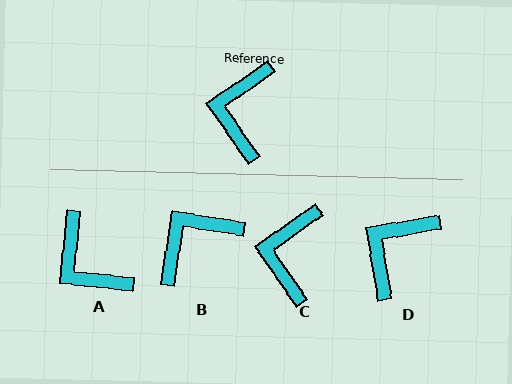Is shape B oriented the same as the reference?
No, it is off by about 44 degrees.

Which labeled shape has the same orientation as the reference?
C.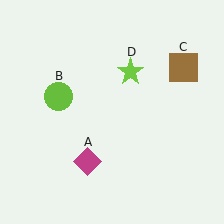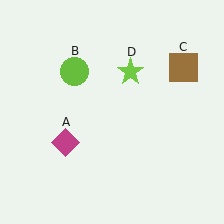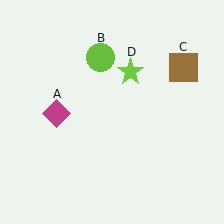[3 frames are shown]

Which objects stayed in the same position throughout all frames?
Brown square (object C) and lime star (object D) remained stationary.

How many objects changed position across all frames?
2 objects changed position: magenta diamond (object A), lime circle (object B).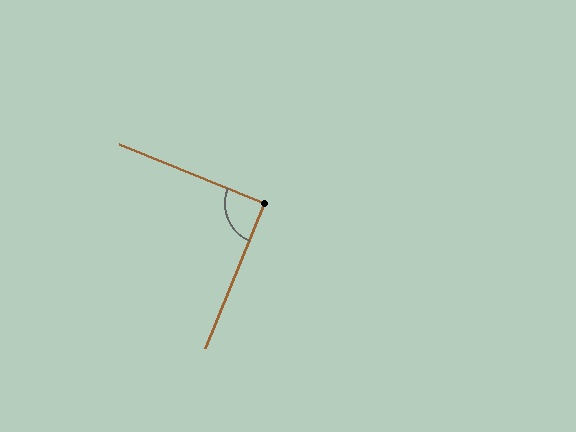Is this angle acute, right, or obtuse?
It is approximately a right angle.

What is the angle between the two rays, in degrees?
Approximately 90 degrees.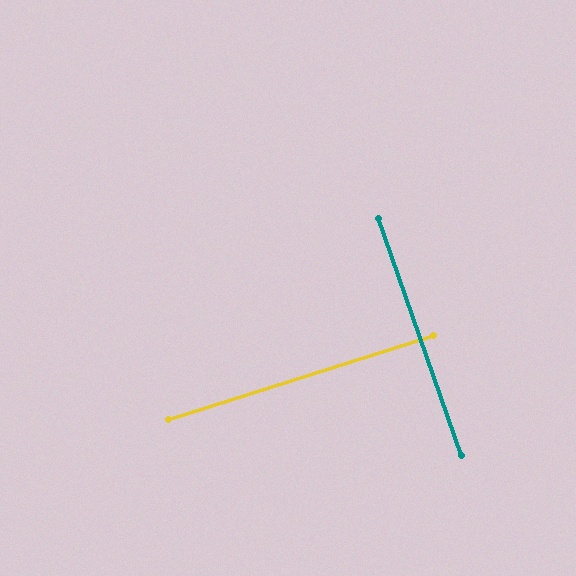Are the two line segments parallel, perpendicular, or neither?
Perpendicular — they meet at approximately 88°.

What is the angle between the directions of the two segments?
Approximately 88 degrees.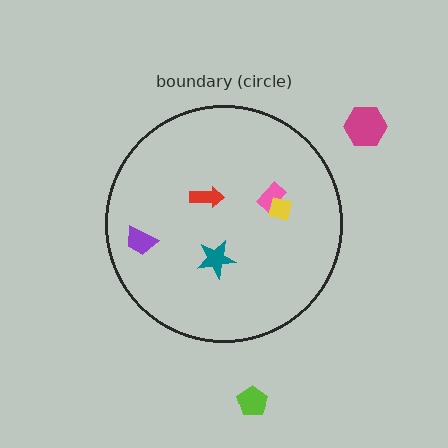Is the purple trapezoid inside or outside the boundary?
Inside.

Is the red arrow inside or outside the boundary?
Inside.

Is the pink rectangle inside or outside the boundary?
Inside.